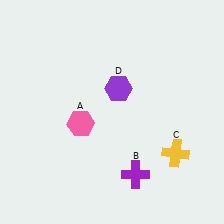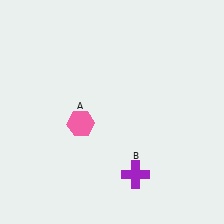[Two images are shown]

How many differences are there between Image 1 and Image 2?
There are 2 differences between the two images.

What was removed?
The purple hexagon (D), the yellow cross (C) were removed in Image 2.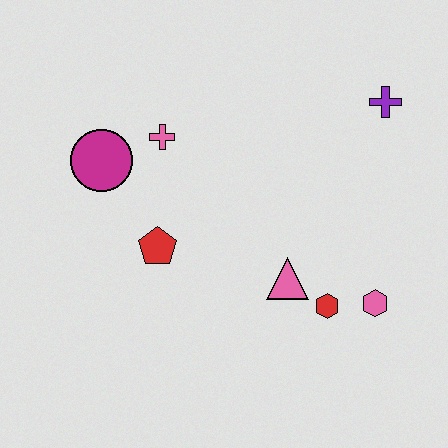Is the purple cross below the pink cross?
No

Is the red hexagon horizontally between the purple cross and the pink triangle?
Yes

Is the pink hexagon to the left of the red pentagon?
No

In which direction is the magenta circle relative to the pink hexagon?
The magenta circle is to the left of the pink hexagon.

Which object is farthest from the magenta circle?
The pink hexagon is farthest from the magenta circle.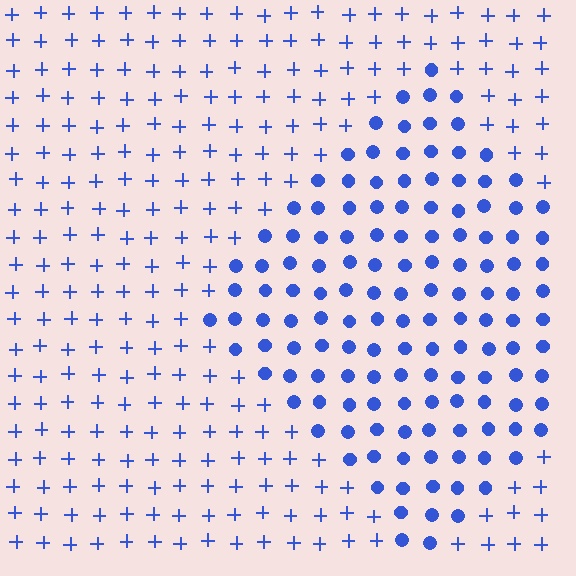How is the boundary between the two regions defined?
The boundary is defined by a change in element shape: circles inside vs. plus signs outside. All elements share the same color and spacing.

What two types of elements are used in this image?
The image uses circles inside the diamond region and plus signs outside it.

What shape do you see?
I see a diamond.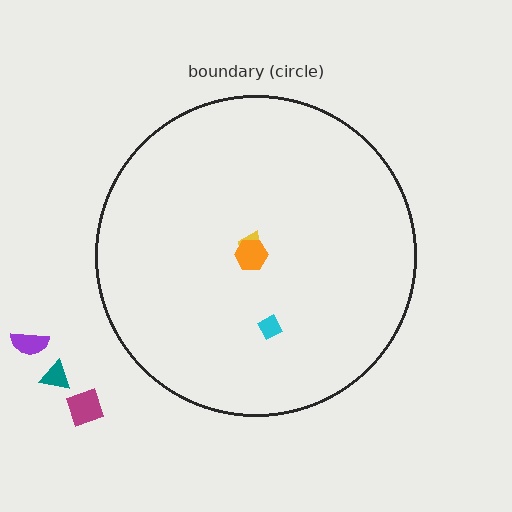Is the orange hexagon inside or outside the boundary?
Inside.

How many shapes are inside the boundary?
3 inside, 3 outside.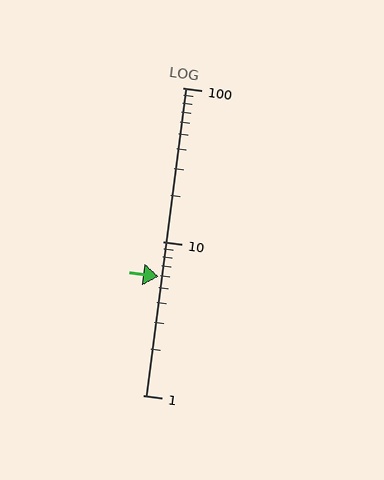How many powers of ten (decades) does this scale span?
The scale spans 2 decades, from 1 to 100.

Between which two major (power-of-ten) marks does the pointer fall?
The pointer is between 1 and 10.